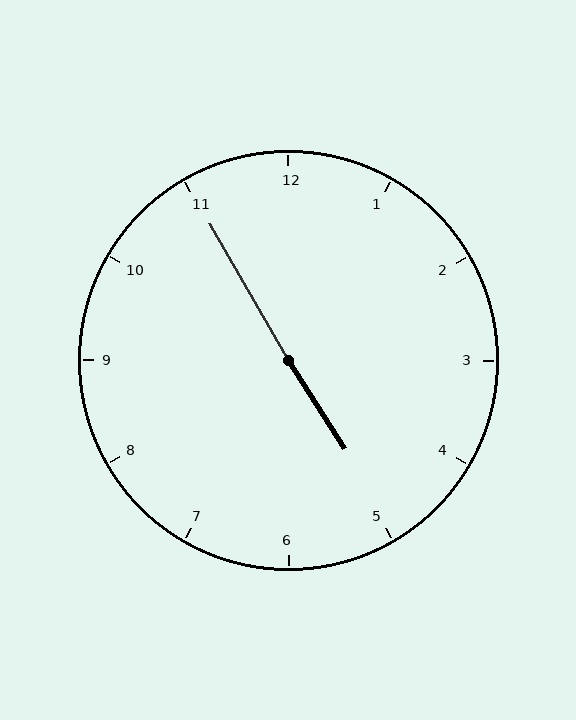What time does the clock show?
4:55.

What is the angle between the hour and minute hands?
Approximately 178 degrees.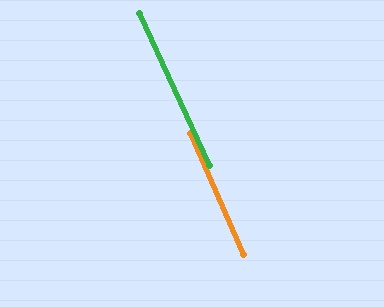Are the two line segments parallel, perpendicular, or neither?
Parallel — their directions differ by only 1.0°.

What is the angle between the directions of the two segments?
Approximately 1 degree.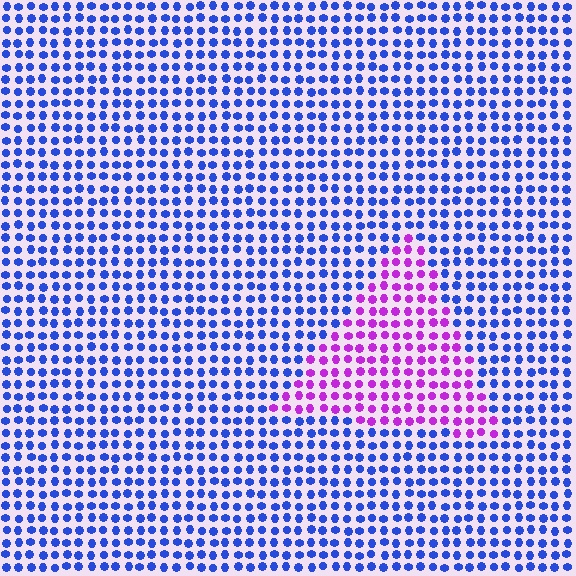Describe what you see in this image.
The image is filled with small blue elements in a uniform arrangement. A triangle-shaped region is visible where the elements are tinted to a slightly different hue, forming a subtle color boundary.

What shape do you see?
I see a triangle.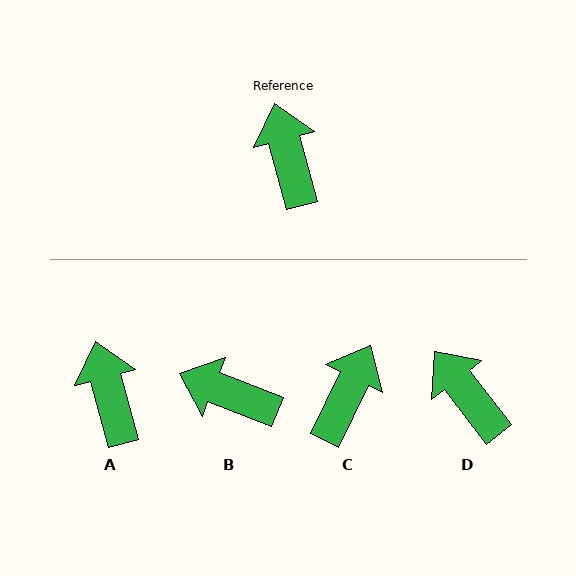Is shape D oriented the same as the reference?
No, it is off by about 23 degrees.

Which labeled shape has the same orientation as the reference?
A.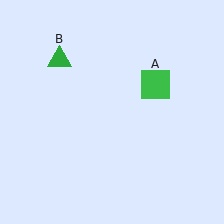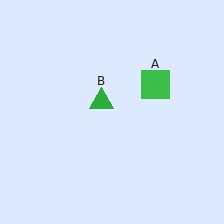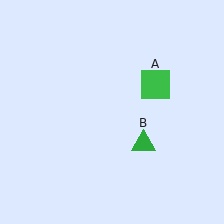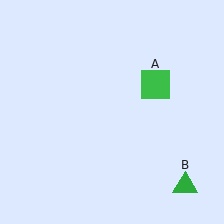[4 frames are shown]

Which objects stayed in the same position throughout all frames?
Green square (object A) remained stationary.